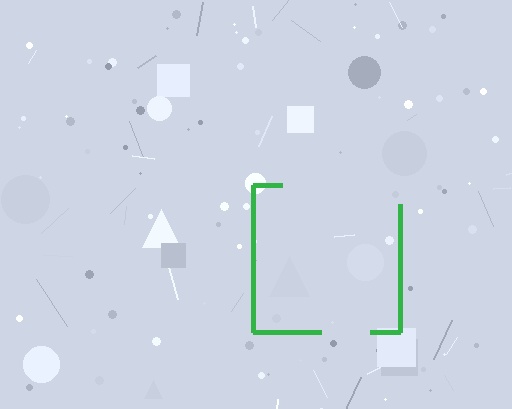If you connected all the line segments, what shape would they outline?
They would outline a square.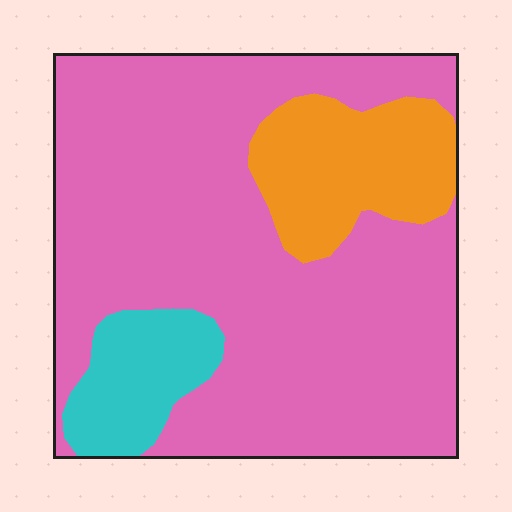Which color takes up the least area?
Cyan, at roughly 10%.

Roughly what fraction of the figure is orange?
Orange covers 15% of the figure.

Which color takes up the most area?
Pink, at roughly 75%.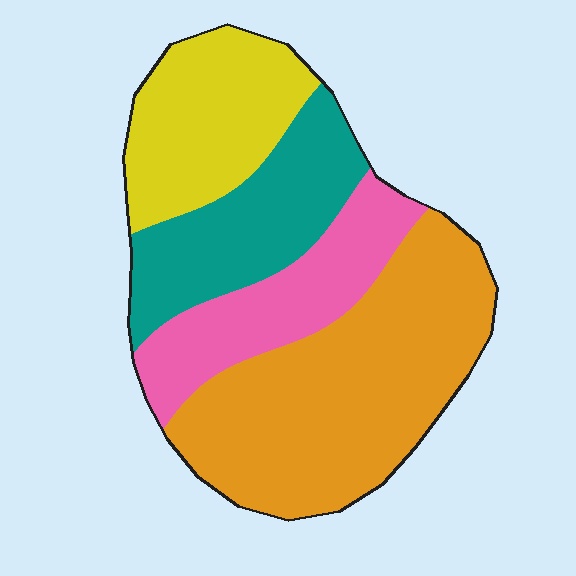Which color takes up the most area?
Orange, at roughly 40%.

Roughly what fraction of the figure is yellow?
Yellow covers roughly 20% of the figure.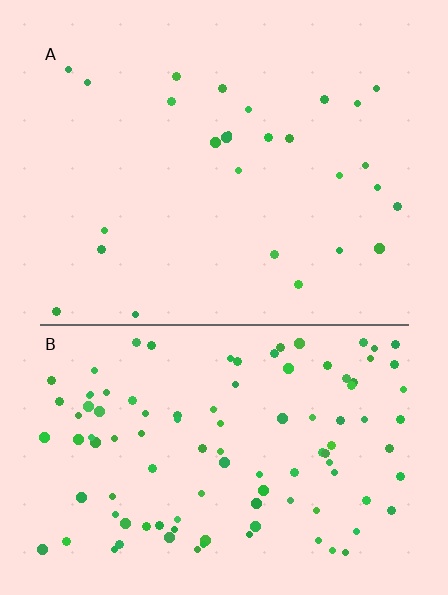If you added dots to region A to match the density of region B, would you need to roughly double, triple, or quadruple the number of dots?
Approximately quadruple.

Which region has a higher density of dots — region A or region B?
B (the bottom).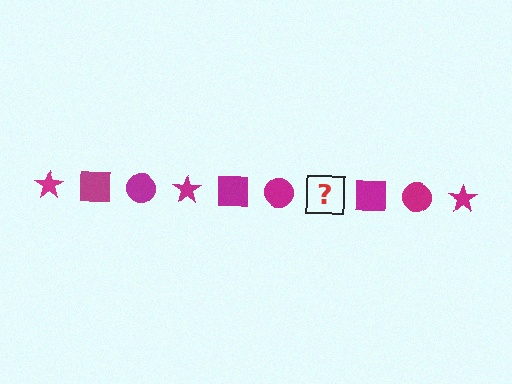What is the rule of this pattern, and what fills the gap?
The rule is that the pattern cycles through star, square, circle shapes in magenta. The gap should be filled with a magenta star.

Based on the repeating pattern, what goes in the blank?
The blank should be a magenta star.